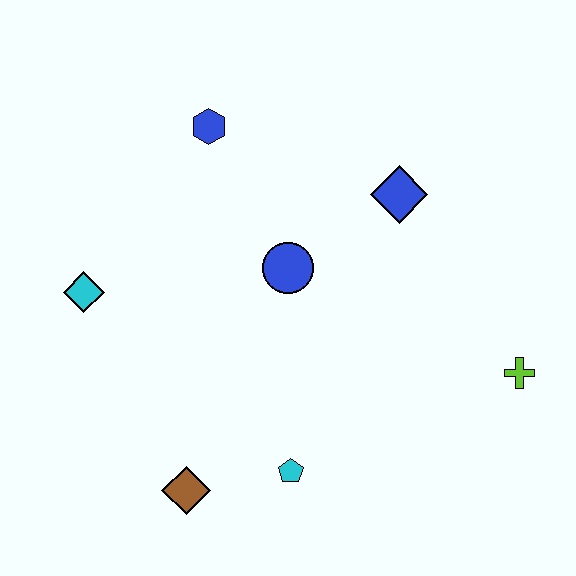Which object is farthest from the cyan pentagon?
The blue hexagon is farthest from the cyan pentagon.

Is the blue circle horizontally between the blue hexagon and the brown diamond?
No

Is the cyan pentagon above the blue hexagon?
No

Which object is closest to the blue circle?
The blue diamond is closest to the blue circle.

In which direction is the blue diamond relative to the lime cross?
The blue diamond is above the lime cross.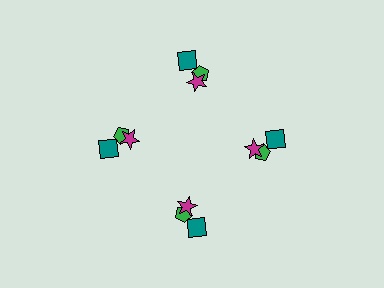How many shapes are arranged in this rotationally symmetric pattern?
There are 12 shapes, arranged in 4 groups of 3.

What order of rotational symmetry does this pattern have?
This pattern has 4-fold rotational symmetry.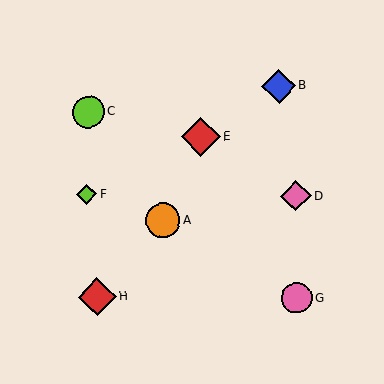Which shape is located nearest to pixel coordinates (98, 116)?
The lime circle (labeled C) at (88, 112) is nearest to that location.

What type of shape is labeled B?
Shape B is a blue diamond.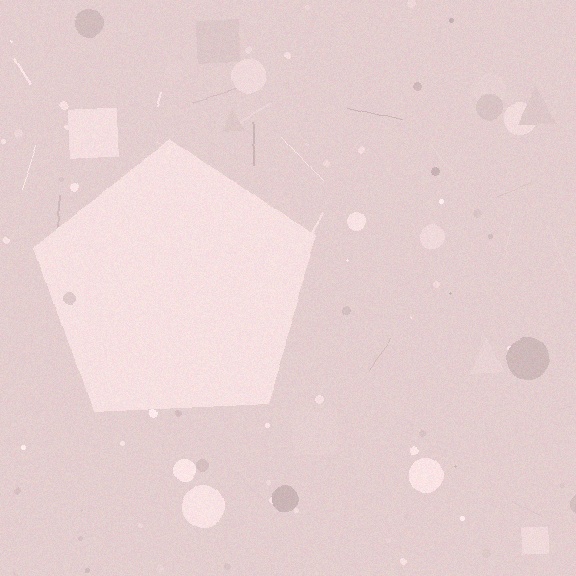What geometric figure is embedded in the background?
A pentagon is embedded in the background.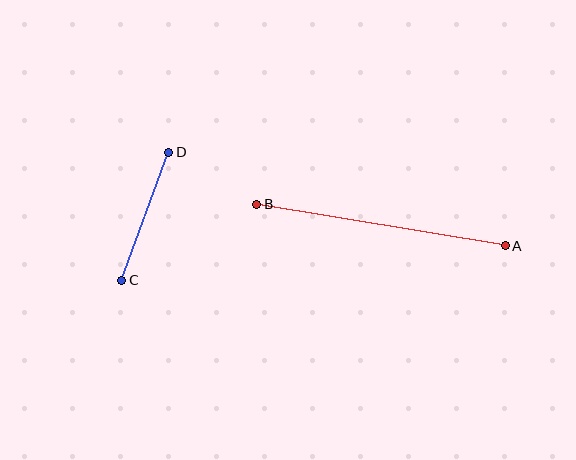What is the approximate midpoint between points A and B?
The midpoint is at approximately (381, 225) pixels.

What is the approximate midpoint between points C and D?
The midpoint is at approximately (145, 216) pixels.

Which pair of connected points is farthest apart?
Points A and B are farthest apart.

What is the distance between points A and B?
The distance is approximately 252 pixels.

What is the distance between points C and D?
The distance is approximately 137 pixels.